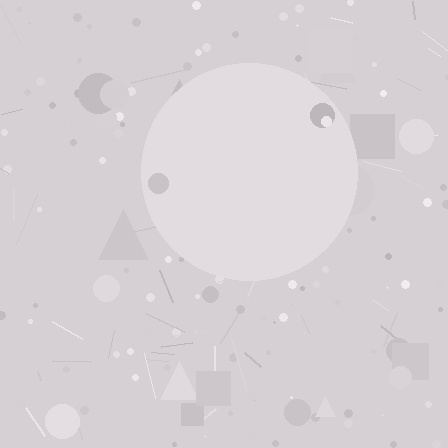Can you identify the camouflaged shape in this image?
The camouflaged shape is a circle.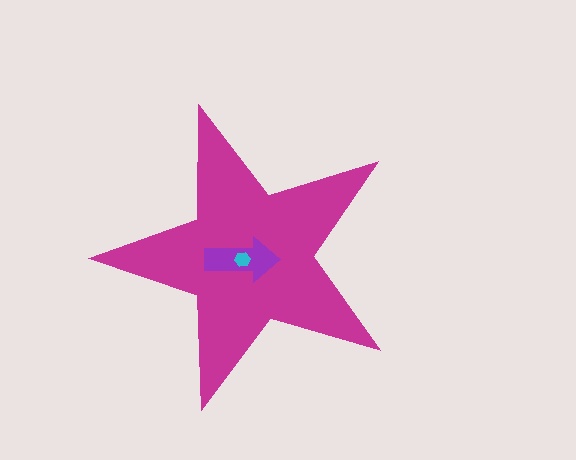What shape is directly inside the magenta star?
The purple arrow.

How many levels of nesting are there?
3.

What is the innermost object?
The cyan hexagon.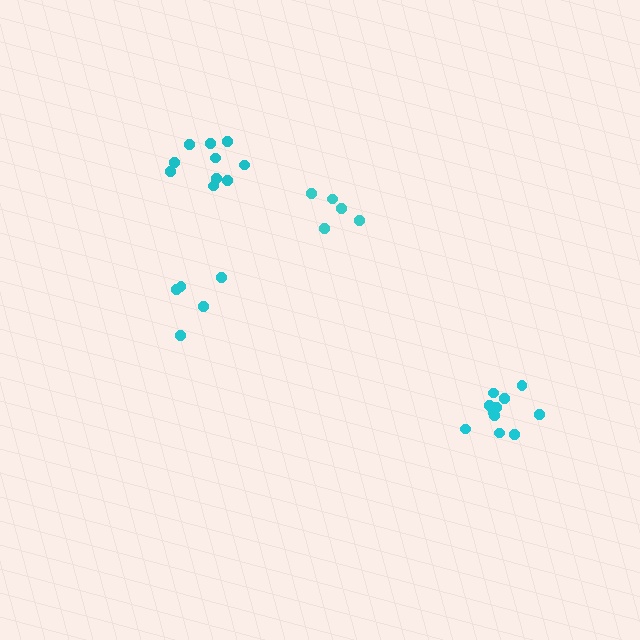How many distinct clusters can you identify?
There are 4 distinct clusters.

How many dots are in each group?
Group 1: 10 dots, Group 2: 5 dots, Group 3: 5 dots, Group 4: 11 dots (31 total).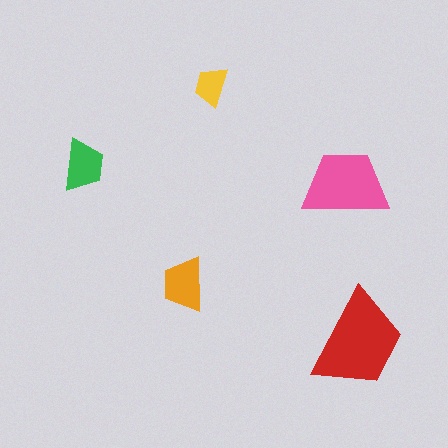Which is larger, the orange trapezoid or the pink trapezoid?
The pink one.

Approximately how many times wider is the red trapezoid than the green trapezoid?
About 2 times wider.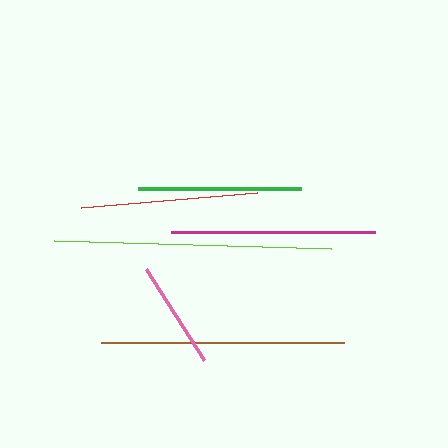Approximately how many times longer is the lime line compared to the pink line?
The lime line is approximately 2.6 times the length of the pink line.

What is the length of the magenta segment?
The magenta segment is approximately 205 pixels long.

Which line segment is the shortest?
The pink line is the shortest at approximately 108 pixels.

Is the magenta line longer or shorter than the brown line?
The brown line is longer than the magenta line.